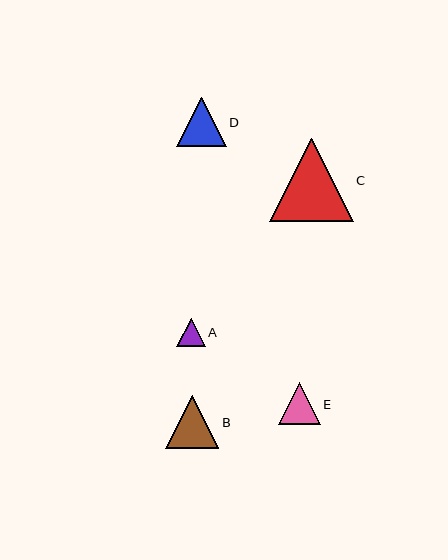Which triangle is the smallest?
Triangle A is the smallest with a size of approximately 28 pixels.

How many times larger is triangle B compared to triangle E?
Triangle B is approximately 1.3 times the size of triangle E.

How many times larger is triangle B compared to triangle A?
Triangle B is approximately 1.9 times the size of triangle A.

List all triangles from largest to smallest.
From largest to smallest: C, B, D, E, A.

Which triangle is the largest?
Triangle C is the largest with a size of approximately 83 pixels.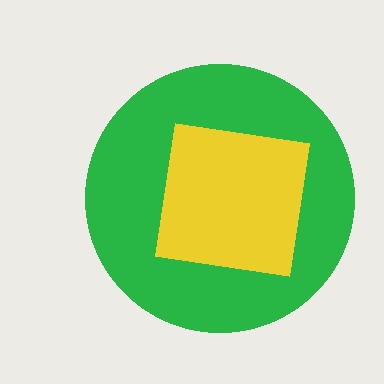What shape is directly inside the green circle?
The yellow square.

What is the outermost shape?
The green circle.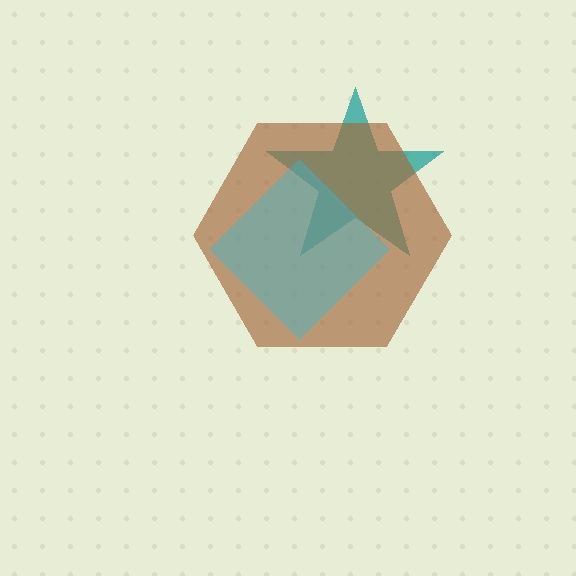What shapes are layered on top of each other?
The layered shapes are: a teal star, a brown hexagon, a cyan diamond.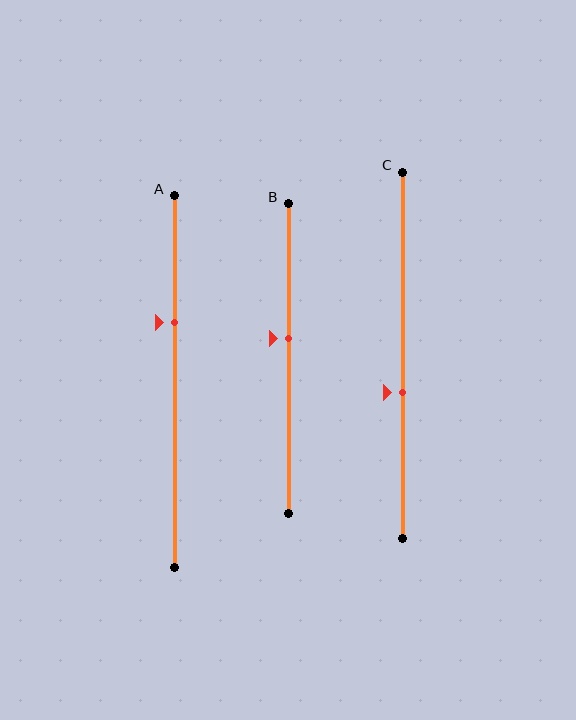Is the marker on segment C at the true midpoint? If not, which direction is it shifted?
No, the marker on segment C is shifted downward by about 10% of the segment length.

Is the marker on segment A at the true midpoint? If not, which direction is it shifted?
No, the marker on segment A is shifted upward by about 16% of the segment length.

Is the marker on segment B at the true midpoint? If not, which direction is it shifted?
No, the marker on segment B is shifted upward by about 6% of the segment length.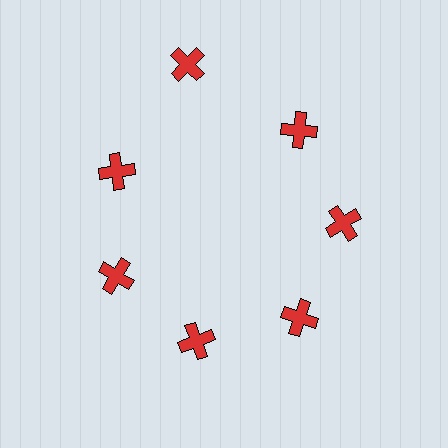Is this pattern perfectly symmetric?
No. The 7 red crosses are arranged in a ring, but one element near the 12 o'clock position is pushed outward from the center, breaking the 7-fold rotational symmetry.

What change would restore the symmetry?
The symmetry would be restored by moving it inward, back onto the ring so that all 7 crosses sit at equal angles and equal distance from the center.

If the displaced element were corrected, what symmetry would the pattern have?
It would have 7-fold rotational symmetry — the pattern would map onto itself every 51 degrees.